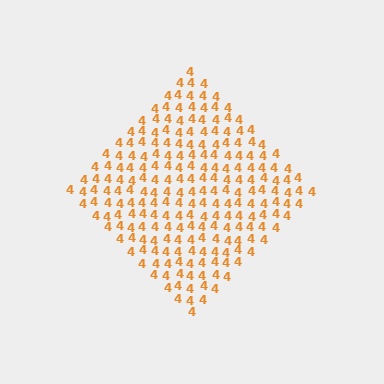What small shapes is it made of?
It is made of small digit 4's.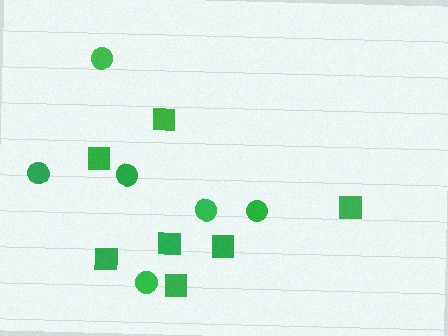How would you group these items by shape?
There are 2 groups: one group of circles (6) and one group of squares (7).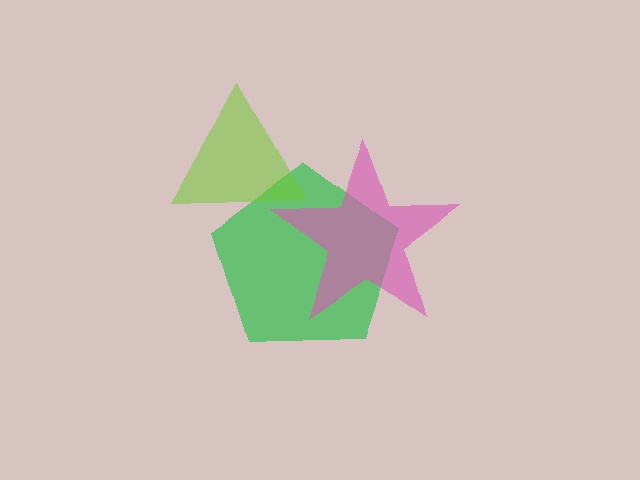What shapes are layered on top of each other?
The layered shapes are: a green pentagon, a lime triangle, a pink star.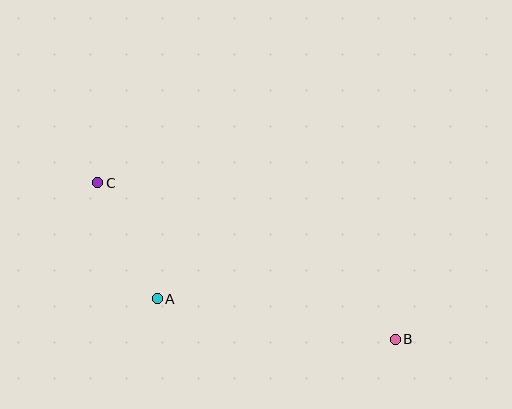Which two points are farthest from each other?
Points B and C are farthest from each other.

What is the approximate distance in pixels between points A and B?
The distance between A and B is approximately 242 pixels.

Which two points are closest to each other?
Points A and C are closest to each other.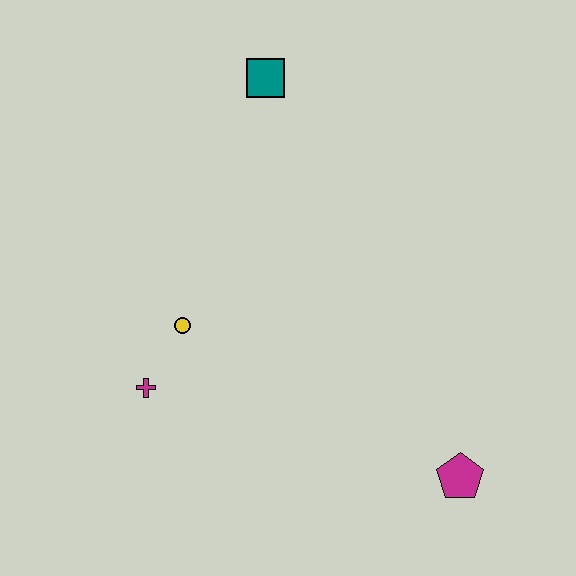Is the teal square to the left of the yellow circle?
No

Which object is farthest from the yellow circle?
The magenta pentagon is farthest from the yellow circle.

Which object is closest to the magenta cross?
The yellow circle is closest to the magenta cross.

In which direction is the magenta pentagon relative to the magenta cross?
The magenta pentagon is to the right of the magenta cross.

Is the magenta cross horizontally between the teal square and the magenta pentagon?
No